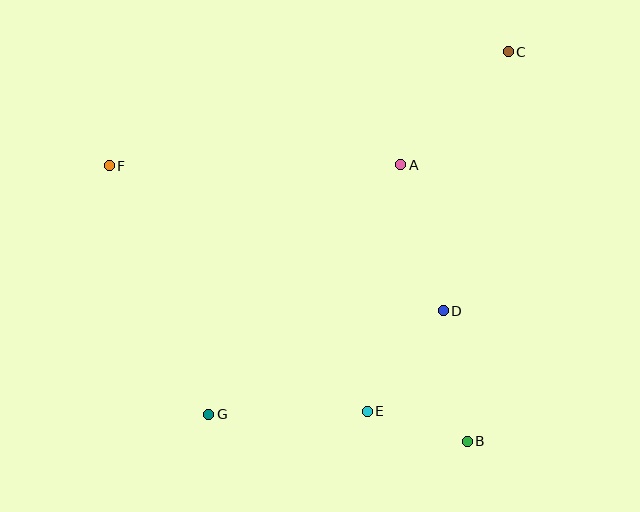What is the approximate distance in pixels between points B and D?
The distance between B and D is approximately 133 pixels.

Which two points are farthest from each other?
Points C and G are farthest from each other.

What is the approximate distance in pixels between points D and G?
The distance between D and G is approximately 257 pixels.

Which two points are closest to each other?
Points B and E are closest to each other.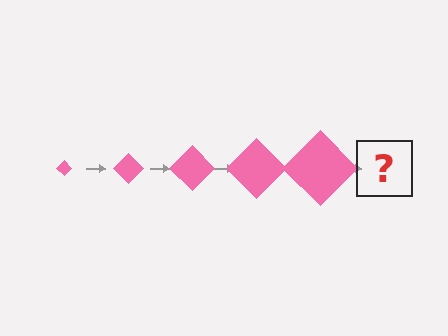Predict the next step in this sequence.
The next step is a pink diamond, larger than the previous one.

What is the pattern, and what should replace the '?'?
The pattern is that the diamond gets progressively larger each step. The '?' should be a pink diamond, larger than the previous one.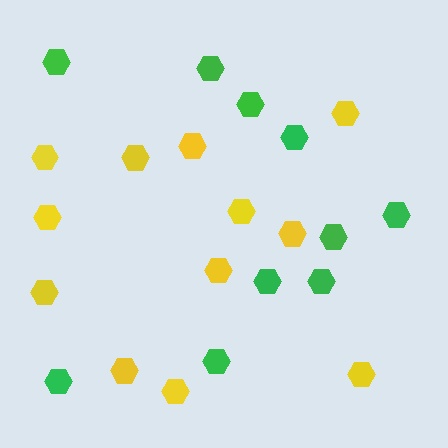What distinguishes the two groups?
There are 2 groups: one group of green hexagons (10) and one group of yellow hexagons (12).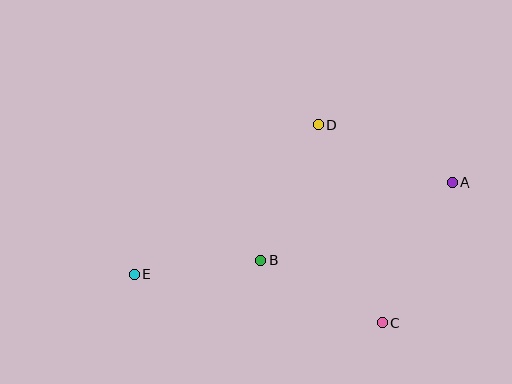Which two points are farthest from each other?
Points A and E are farthest from each other.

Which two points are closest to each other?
Points B and E are closest to each other.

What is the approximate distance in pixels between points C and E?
The distance between C and E is approximately 253 pixels.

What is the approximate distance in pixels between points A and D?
The distance between A and D is approximately 146 pixels.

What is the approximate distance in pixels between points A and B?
The distance between A and B is approximately 207 pixels.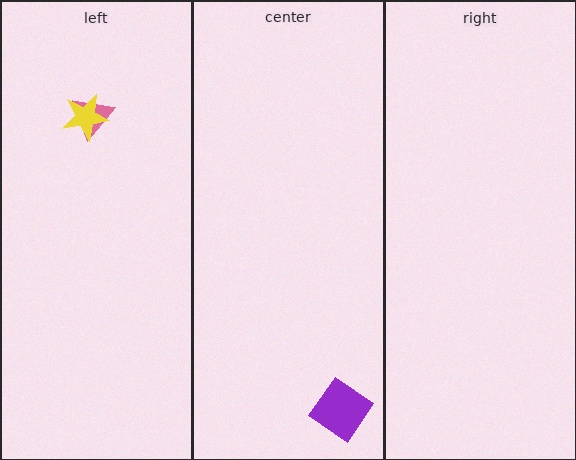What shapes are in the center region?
The purple diamond.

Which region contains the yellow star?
The left region.